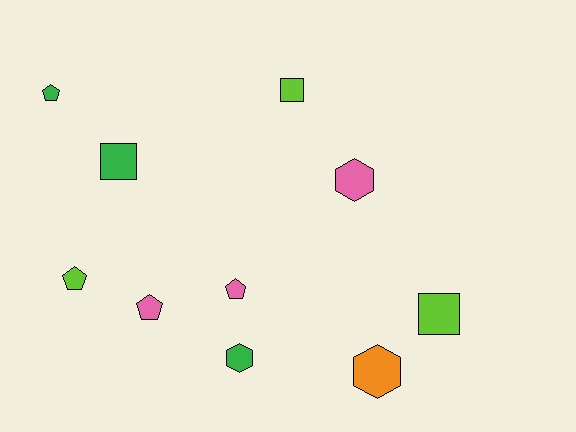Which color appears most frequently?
Green, with 3 objects.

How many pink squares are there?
There are no pink squares.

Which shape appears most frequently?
Pentagon, with 4 objects.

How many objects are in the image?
There are 10 objects.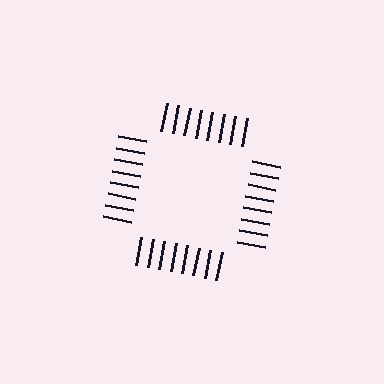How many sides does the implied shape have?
4 sides — the line-ends trace a square.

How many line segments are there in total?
32 — 8 along each of the 4 edges.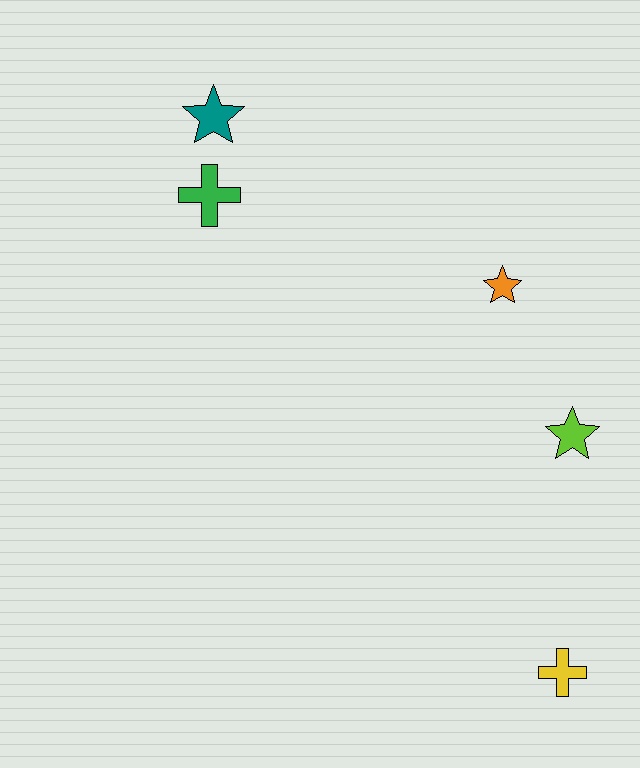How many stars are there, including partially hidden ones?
There are 3 stars.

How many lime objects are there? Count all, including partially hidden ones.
There is 1 lime object.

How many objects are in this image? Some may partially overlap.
There are 5 objects.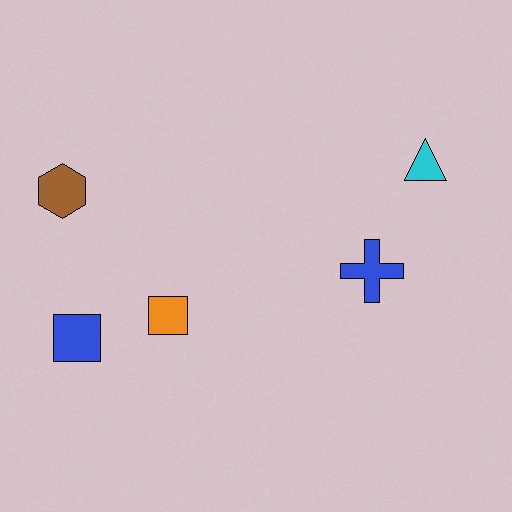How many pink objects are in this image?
There are no pink objects.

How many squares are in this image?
There are 2 squares.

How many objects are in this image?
There are 5 objects.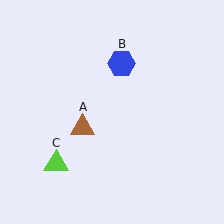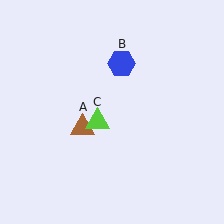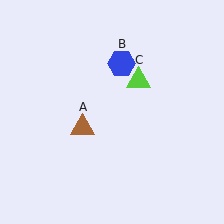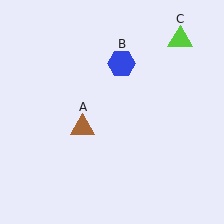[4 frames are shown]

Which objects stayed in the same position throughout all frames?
Brown triangle (object A) and blue hexagon (object B) remained stationary.